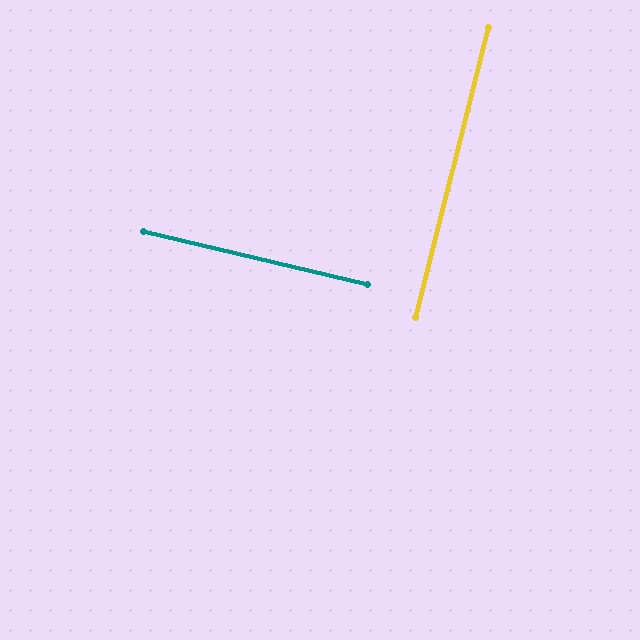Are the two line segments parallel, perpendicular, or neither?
Perpendicular — they meet at approximately 89°.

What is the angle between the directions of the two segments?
Approximately 89 degrees.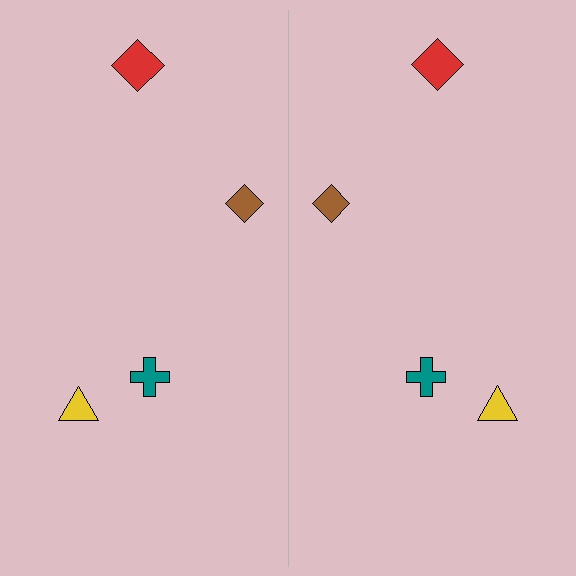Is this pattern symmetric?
Yes, this pattern has bilateral (reflection) symmetry.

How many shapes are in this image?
There are 8 shapes in this image.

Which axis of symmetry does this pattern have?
The pattern has a vertical axis of symmetry running through the center of the image.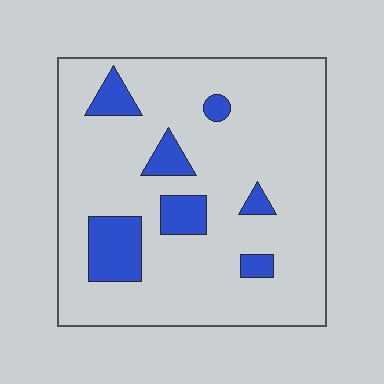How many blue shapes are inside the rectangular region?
7.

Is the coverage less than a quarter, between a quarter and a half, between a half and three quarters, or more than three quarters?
Less than a quarter.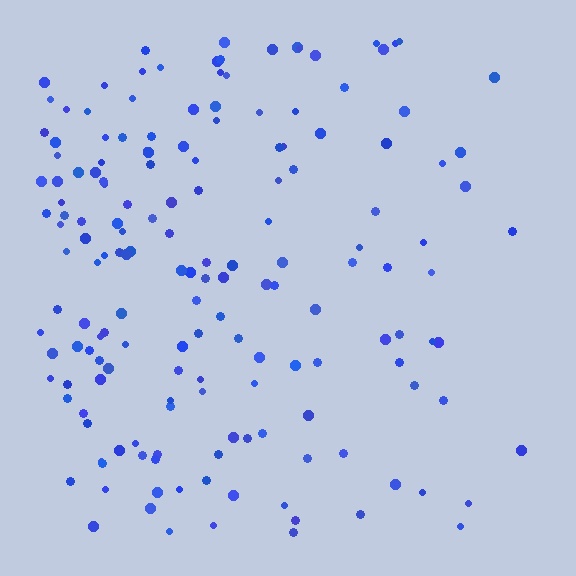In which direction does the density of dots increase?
From right to left, with the left side densest.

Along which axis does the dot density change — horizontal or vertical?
Horizontal.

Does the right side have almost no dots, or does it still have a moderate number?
Still a moderate number, just noticeably fewer than the left.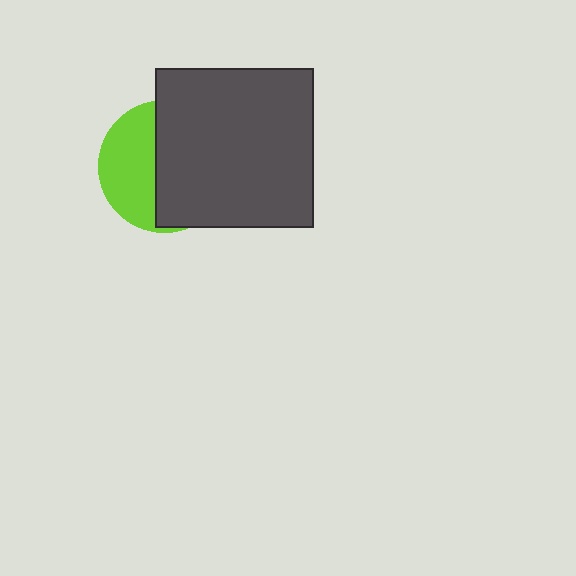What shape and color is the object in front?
The object in front is a dark gray square.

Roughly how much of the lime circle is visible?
A small part of it is visible (roughly 42%).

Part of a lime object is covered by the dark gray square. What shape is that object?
It is a circle.